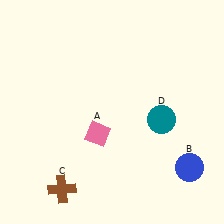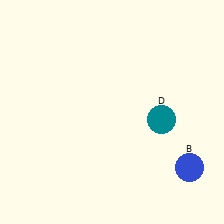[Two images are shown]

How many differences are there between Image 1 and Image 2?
There are 2 differences between the two images.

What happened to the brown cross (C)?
The brown cross (C) was removed in Image 2. It was in the bottom-left area of Image 1.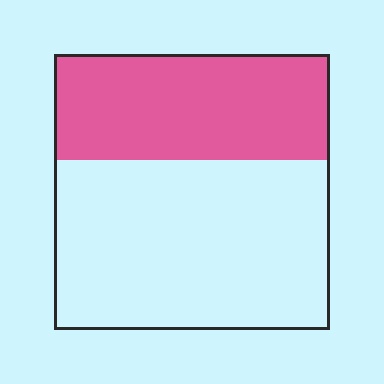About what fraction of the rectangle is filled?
About three eighths (3/8).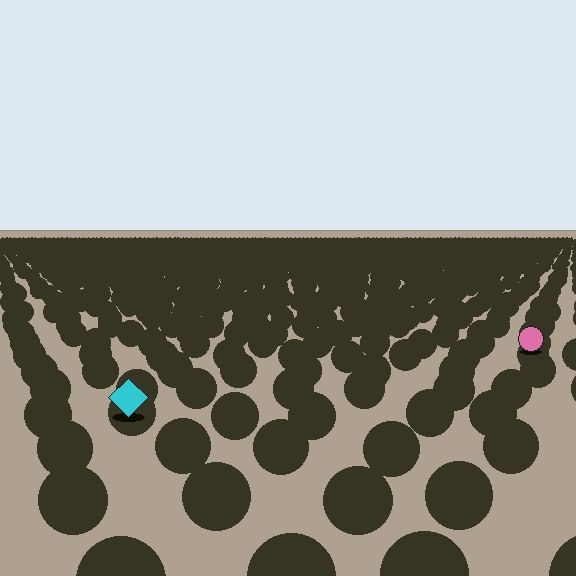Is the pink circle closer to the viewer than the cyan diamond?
No. The cyan diamond is closer — you can tell from the texture gradient: the ground texture is coarser near it.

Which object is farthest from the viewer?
The pink circle is farthest from the viewer. It appears smaller and the ground texture around it is denser.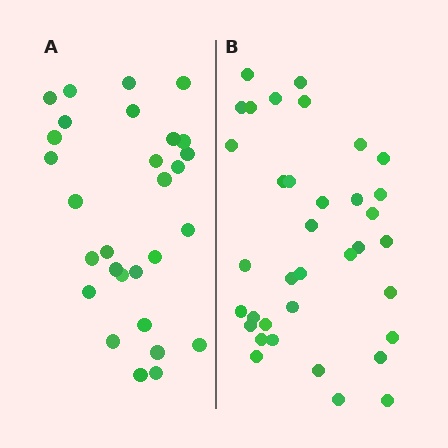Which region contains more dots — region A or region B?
Region B (the right region) has more dots.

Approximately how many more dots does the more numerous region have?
Region B has roughly 8 or so more dots than region A.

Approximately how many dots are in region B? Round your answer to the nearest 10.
About 40 dots. (The exact count is 36, which rounds to 40.)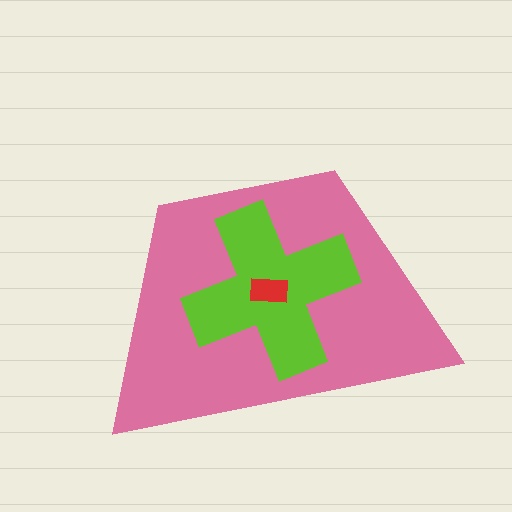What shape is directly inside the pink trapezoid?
The lime cross.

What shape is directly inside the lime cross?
The red rectangle.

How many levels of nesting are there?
3.